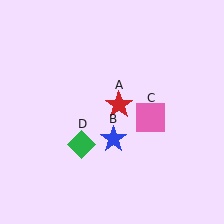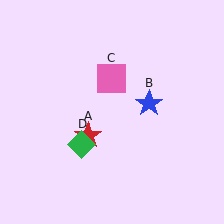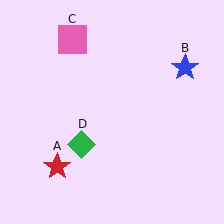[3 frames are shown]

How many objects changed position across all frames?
3 objects changed position: red star (object A), blue star (object B), pink square (object C).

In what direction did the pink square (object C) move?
The pink square (object C) moved up and to the left.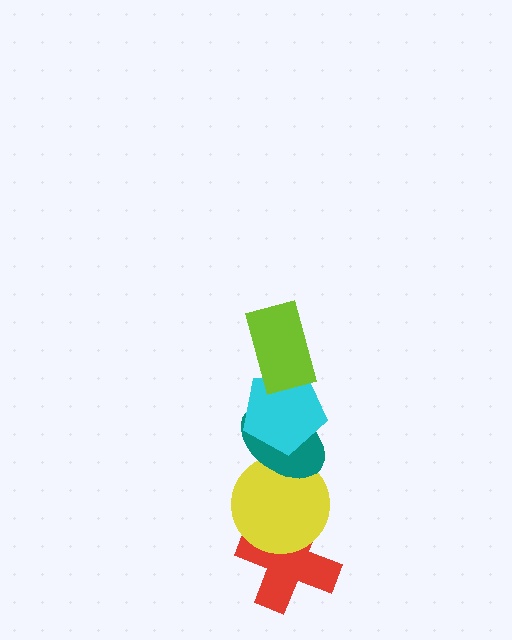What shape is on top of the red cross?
The yellow circle is on top of the red cross.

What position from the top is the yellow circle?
The yellow circle is 4th from the top.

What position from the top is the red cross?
The red cross is 5th from the top.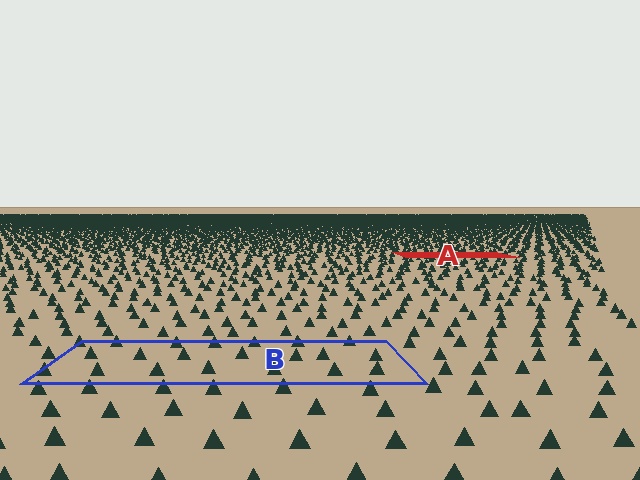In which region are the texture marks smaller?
The texture marks are smaller in region A, because it is farther away.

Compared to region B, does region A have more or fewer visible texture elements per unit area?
Region A has more texture elements per unit area — they are packed more densely because it is farther away.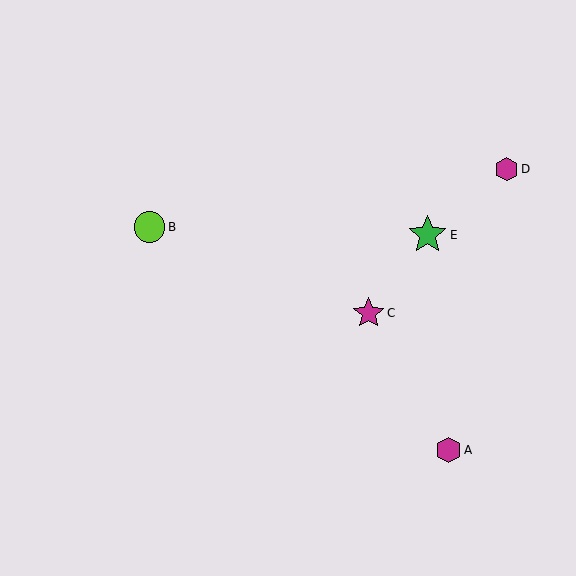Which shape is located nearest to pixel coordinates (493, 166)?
The magenta hexagon (labeled D) at (507, 169) is nearest to that location.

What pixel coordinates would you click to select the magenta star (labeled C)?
Click at (369, 313) to select the magenta star C.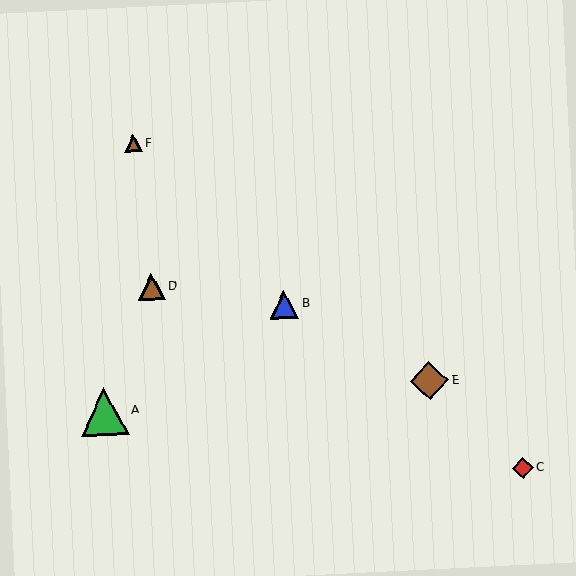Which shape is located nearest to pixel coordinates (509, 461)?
The red diamond (labeled C) at (523, 468) is nearest to that location.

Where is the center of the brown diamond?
The center of the brown diamond is at (429, 381).